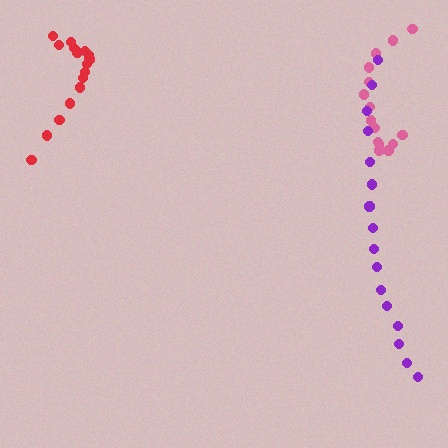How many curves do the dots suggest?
There are 3 distinct paths.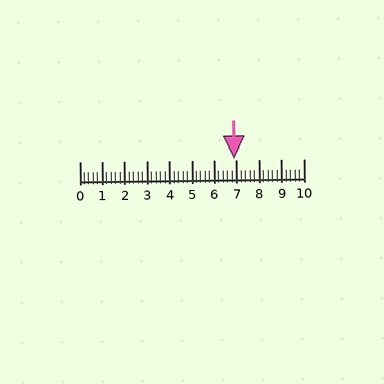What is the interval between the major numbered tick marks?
The major tick marks are spaced 1 units apart.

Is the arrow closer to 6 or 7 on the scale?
The arrow is closer to 7.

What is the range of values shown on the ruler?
The ruler shows values from 0 to 10.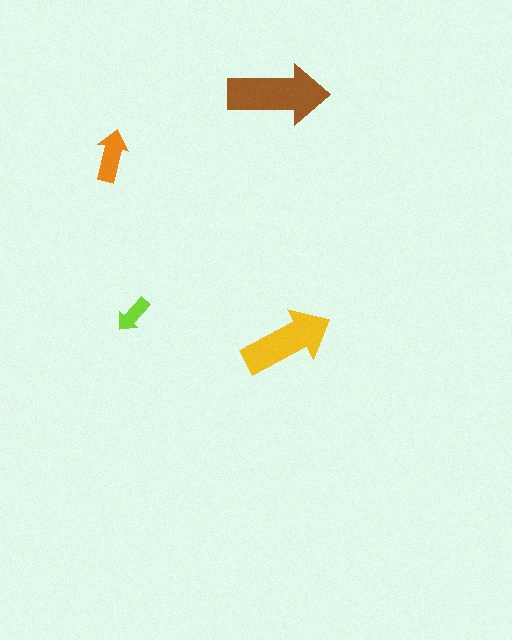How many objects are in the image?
There are 4 objects in the image.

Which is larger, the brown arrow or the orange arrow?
The brown one.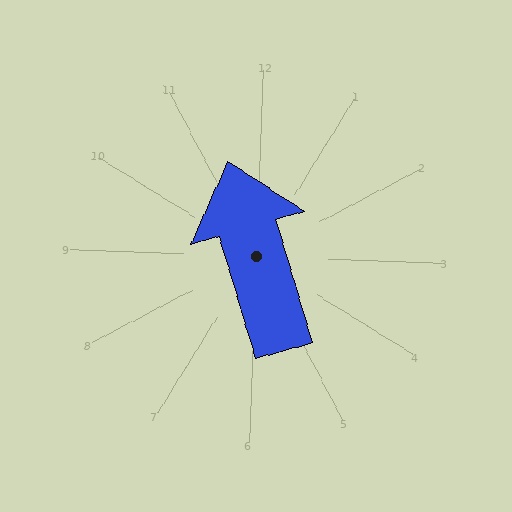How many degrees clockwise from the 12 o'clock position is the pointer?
Approximately 342 degrees.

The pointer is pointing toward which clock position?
Roughly 11 o'clock.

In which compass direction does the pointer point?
North.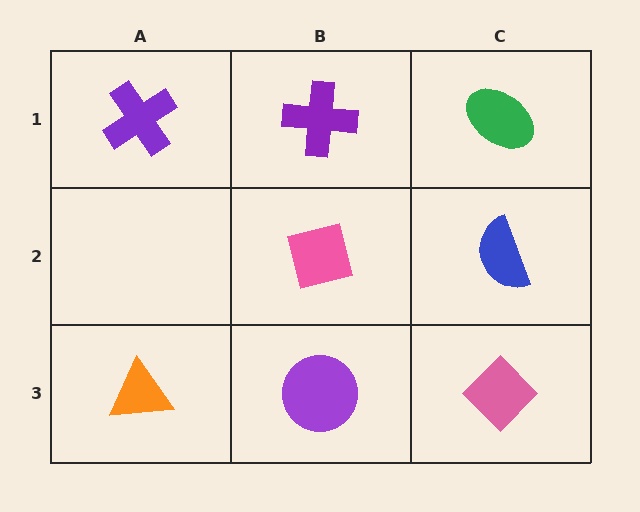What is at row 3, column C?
A pink diamond.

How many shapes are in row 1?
3 shapes.